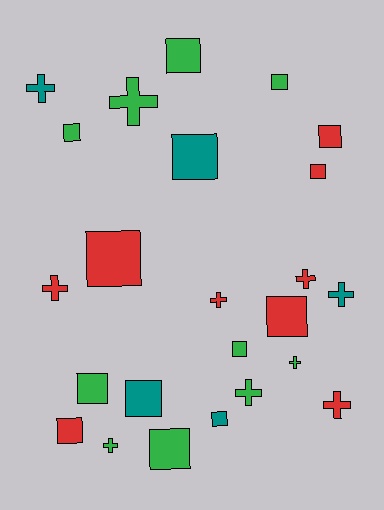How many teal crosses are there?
There are 2 teal crosses.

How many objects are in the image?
There are 24 objects.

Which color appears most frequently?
Green, with 10 objects.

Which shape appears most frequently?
Square, with 14 objects.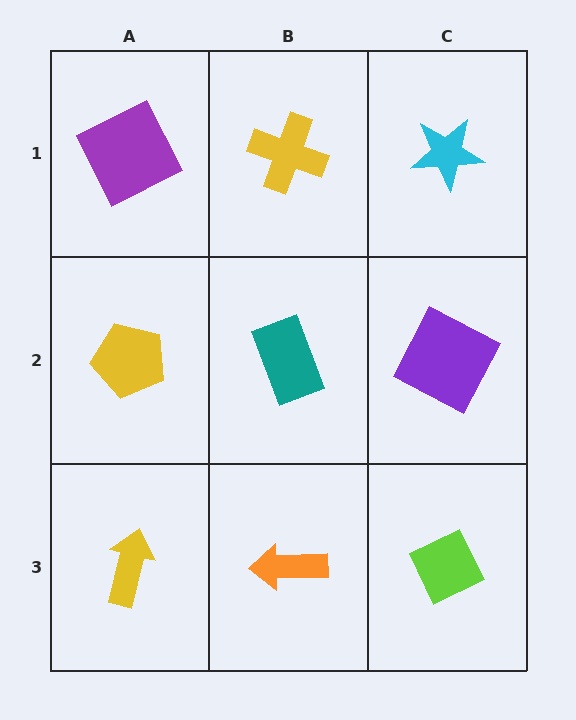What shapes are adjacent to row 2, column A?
A purple square (row 1, column A), a yellow arrow (row 3, column A), a teal rectangle (row 2, column B).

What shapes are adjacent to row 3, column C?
A purple square (row 2, column C), an orange arrow (row 3, column B).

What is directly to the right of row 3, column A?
An orange arrow.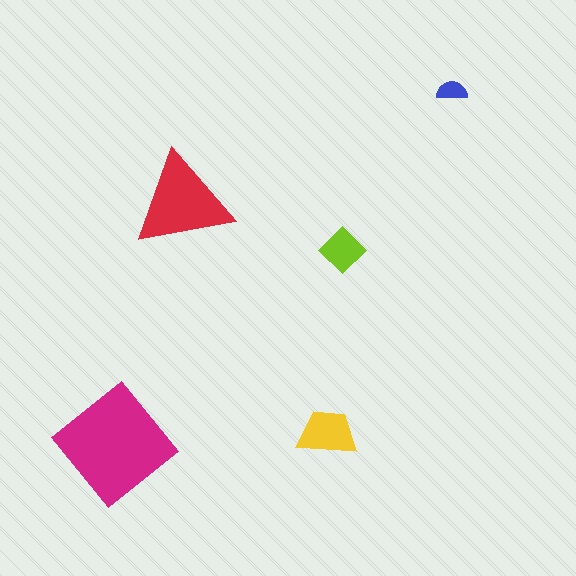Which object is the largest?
The magenta diamond.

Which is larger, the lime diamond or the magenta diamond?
The magenta diamond.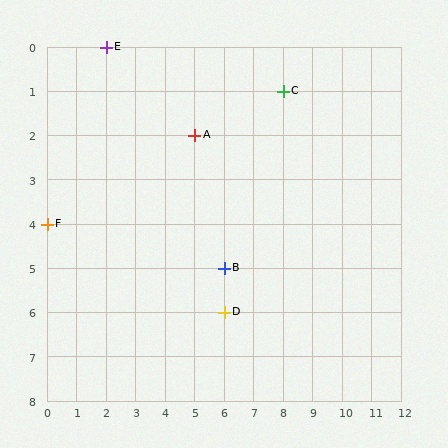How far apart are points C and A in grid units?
Points C and A are 3 columns and 1 row apart (about 3.2 grid units diagonally).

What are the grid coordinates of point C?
Point C is at grid coordinates (8, 1).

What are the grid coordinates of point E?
Point E is at grid coordinates (2, 0).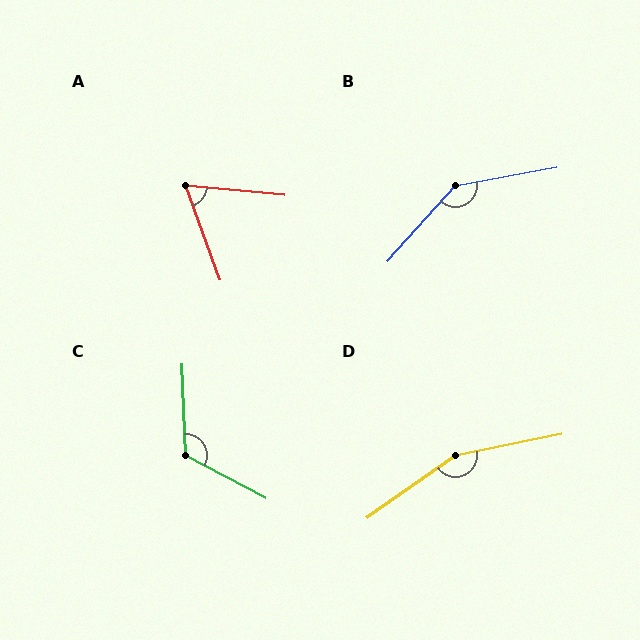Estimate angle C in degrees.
Approximately 120 degrees.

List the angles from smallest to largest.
A (64°), C (120°), B (142°), D (156°).